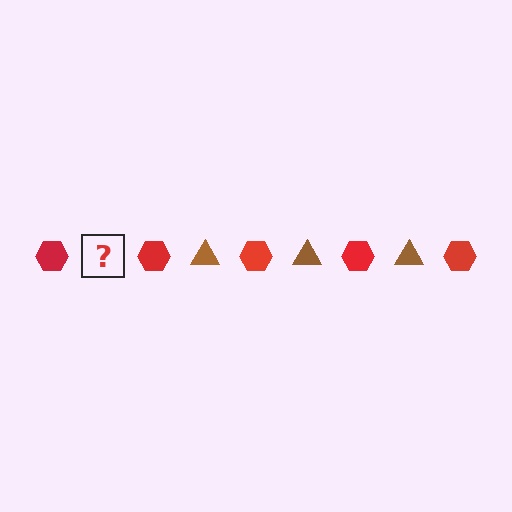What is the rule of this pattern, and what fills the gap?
The rule is that the pattern alternates between red hexagon and brown triangle. The gap should be filled with a brown triangle.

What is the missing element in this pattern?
The missing element is a brown triangle.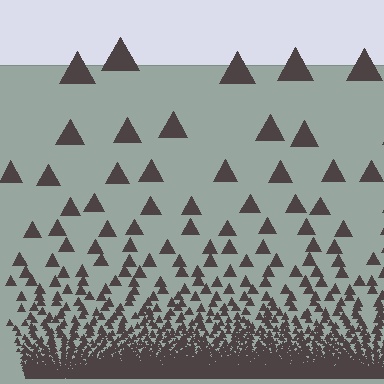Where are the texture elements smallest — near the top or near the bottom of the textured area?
Near the bottom.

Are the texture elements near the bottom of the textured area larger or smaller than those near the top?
Smaller. The gradient is inverted — elements near the bottom are smaller and denser.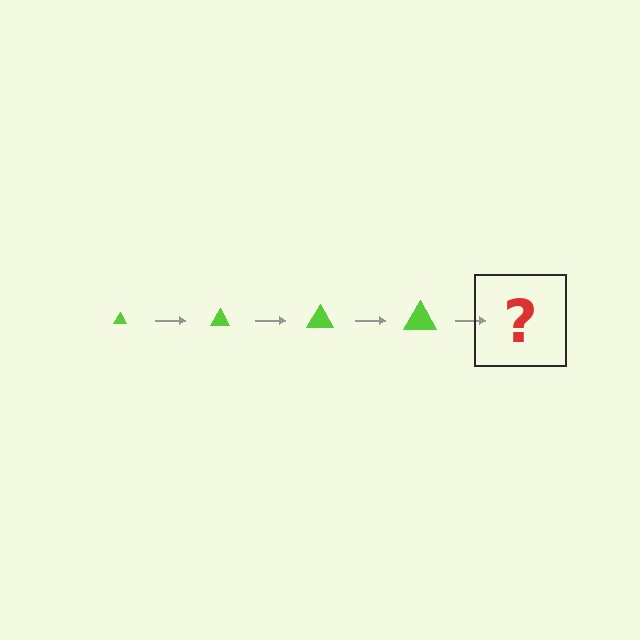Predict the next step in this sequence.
The next step is a lime triangle, larger than the previous one.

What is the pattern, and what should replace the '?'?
The pattern is that the triangle gets progressively larger each step. The '?' should be a lime triangle, larger than the previous one.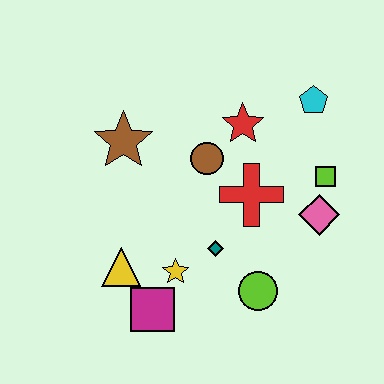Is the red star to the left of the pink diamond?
Yes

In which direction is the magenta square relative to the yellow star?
The magenta square is below the yellow star.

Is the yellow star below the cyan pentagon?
Yes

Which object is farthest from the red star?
The magenta square is farthest from the red star.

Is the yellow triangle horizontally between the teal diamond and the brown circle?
No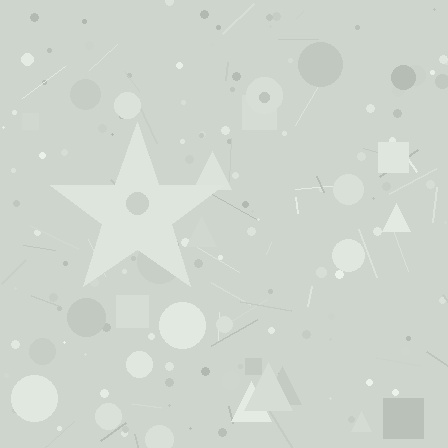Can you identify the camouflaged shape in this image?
The camouflaged shape is a star.